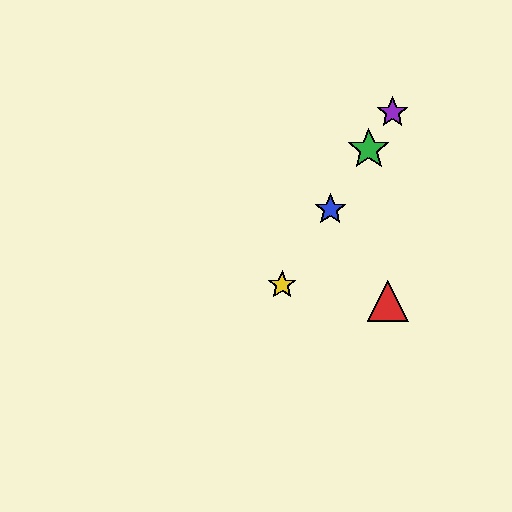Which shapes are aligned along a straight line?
The blue star, the green star, the yellow star, the purple star are aligned along a straight line.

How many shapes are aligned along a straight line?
4 shapes (the blue star, the green star, the yellow star, the purple star) are aligned along a straight line.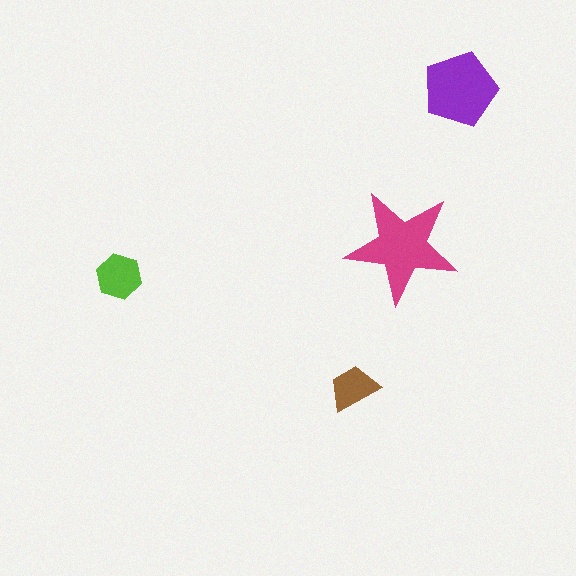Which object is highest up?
The purple pentagon is topmost.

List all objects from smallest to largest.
The brown trapezoid, the lime hexagon, the purple pentagon, the magenta star.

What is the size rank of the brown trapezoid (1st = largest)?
4th.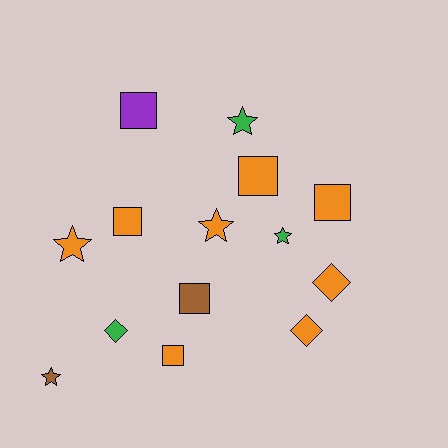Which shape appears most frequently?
Square, with 6 objects.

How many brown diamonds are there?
There are no brown diamonds.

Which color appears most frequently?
Orange, with 8 objects.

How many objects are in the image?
There are 14 objects.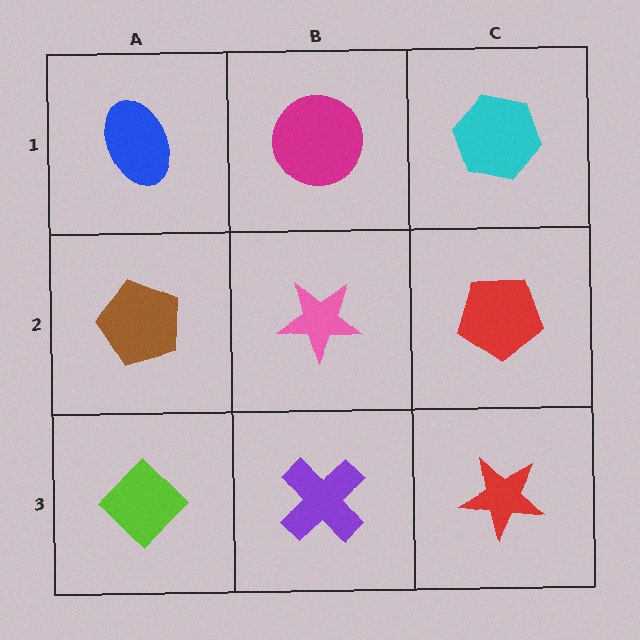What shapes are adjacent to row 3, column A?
A brown pentagon (row 2, column A), a purple cross (row 3, column B).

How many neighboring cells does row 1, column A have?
2.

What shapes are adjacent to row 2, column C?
A cyan hexagon (row 1, column C), a red star (row 3, column C), a pink star (row 2, column B).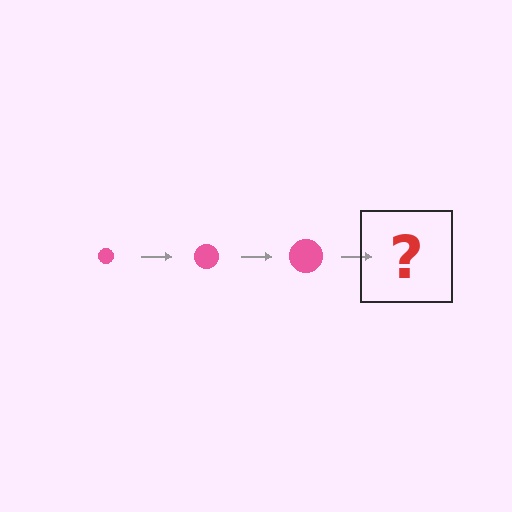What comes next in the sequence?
The next element should be a pink circle, larger than the previous one.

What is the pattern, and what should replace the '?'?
The pattern is that the circle gets progressively larger each step. The '?' should be a pink circle, larger than the previous one.